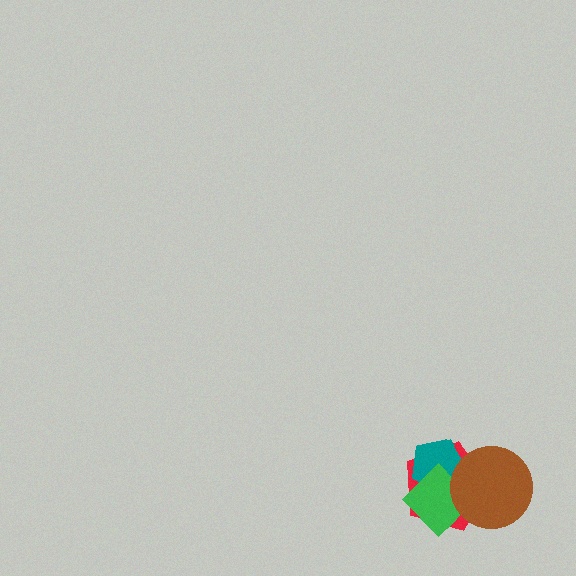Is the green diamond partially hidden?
Yes, it is partially covered by another shape.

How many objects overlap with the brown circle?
3 objects overlap with the brown circle.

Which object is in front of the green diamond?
The brown circle is in front of the green diamond.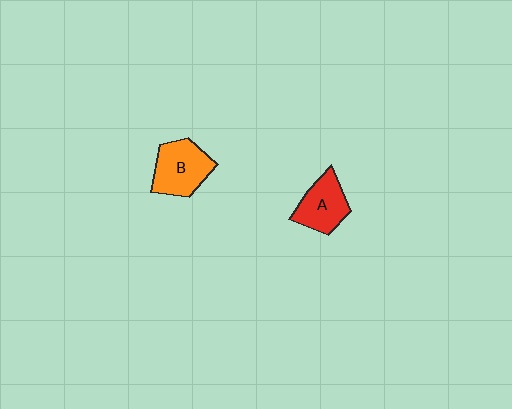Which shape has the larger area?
Shape B (orange).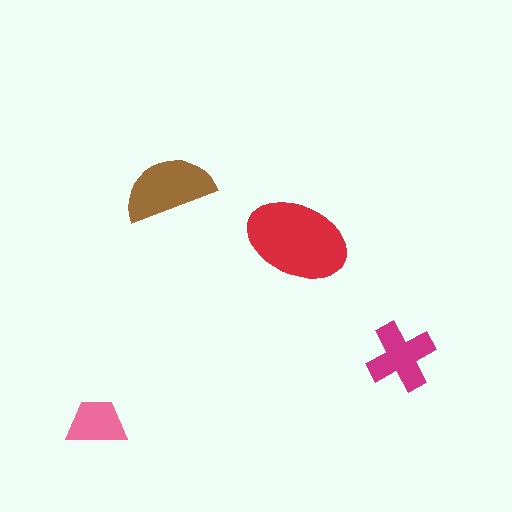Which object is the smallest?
The pink trapezoid.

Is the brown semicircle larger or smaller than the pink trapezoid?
Larger.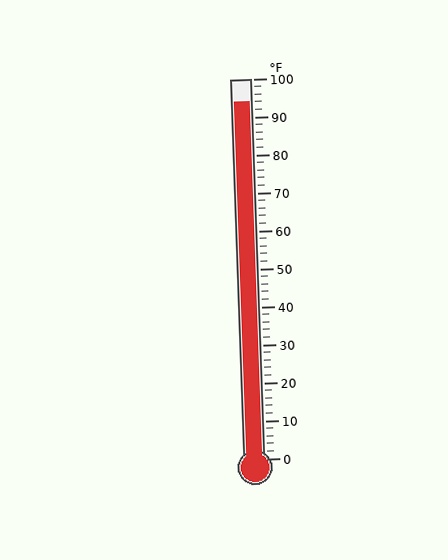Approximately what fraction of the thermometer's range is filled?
The thermometer is filled to approximately 95% of its range.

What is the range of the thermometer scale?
The thermometer scale ranges from 0°F to 100°F.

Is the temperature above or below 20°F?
The temperature is above 20°F.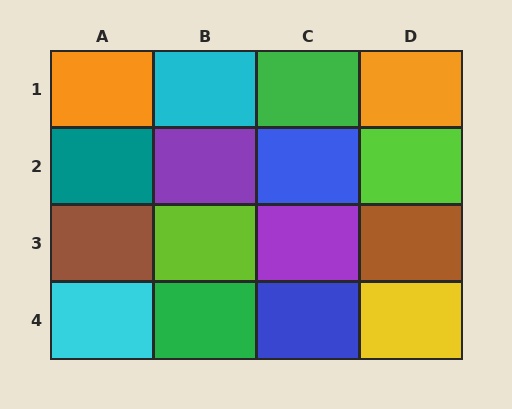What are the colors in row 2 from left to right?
Teal, purple, blue, lime.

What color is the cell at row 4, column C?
Blue.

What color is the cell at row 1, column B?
Cyan.